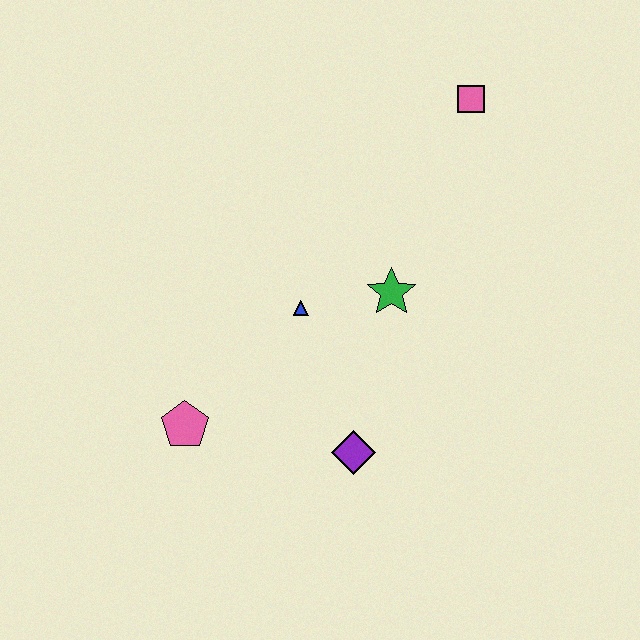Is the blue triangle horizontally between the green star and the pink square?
No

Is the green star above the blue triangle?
Yes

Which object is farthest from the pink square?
The pink pentagon is farthest from the pink square.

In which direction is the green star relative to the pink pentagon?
The green star is to the right of the pink pentagon.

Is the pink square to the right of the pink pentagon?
Yes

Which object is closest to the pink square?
The green star is closest to the pink square.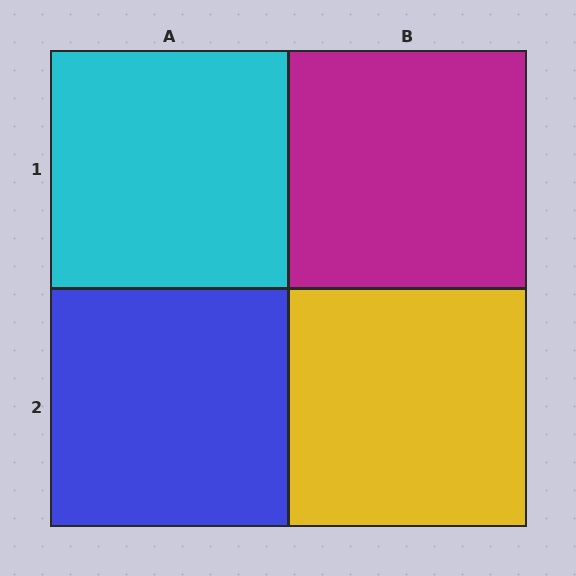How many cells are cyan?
1 cell is cyan.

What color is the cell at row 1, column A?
Cyan.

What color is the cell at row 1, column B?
Magenta.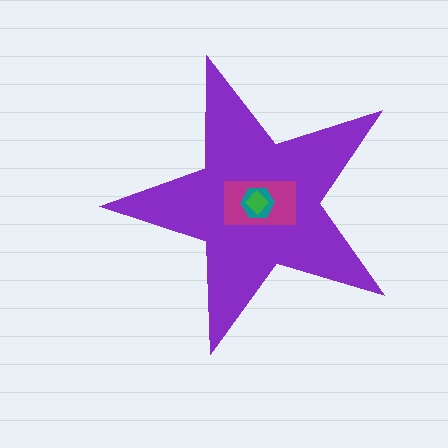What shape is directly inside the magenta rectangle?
The teal hexagon.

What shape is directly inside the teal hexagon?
The green diamond.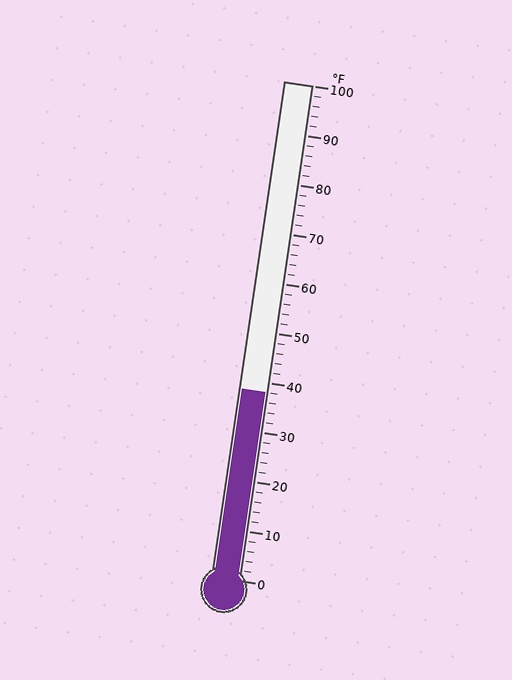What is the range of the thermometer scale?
The thermometer scale ranges from 0°F to 100°F.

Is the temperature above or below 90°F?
The temperature is below 90°F.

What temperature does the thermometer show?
The thermometer shows approximately 38°F.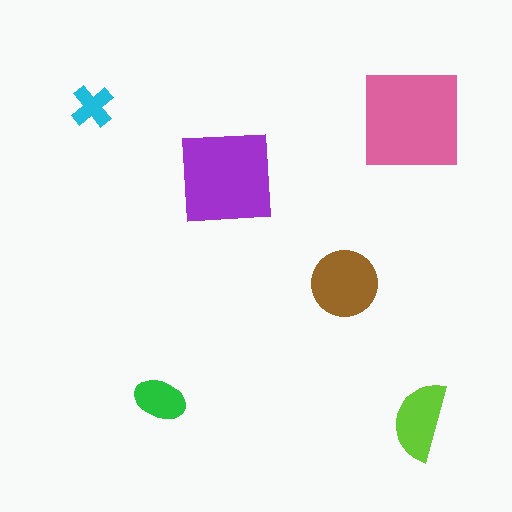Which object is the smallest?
The cyan cross.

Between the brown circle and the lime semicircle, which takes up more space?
The brown circle.